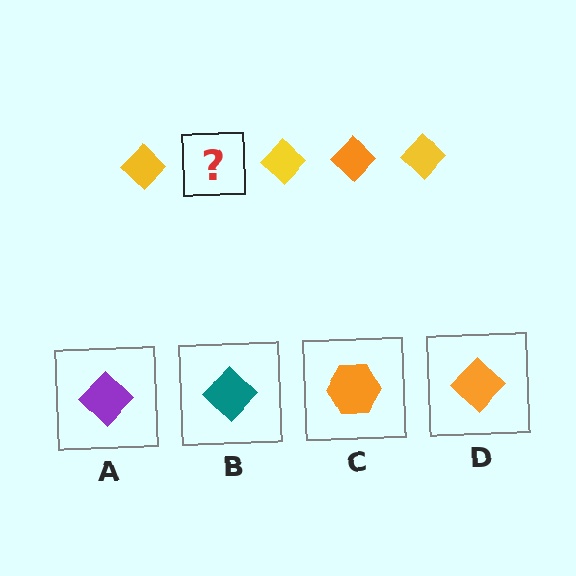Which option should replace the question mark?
Option D.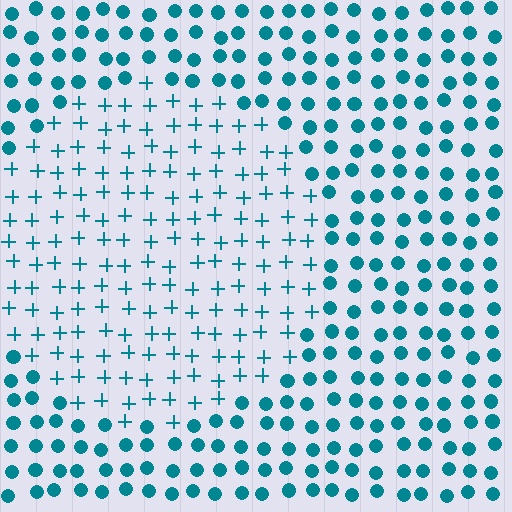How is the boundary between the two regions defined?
The boundary is defined by a change in element shape: plus signs inside vs. circles outside. All elements share the same color and spacing.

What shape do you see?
I see a circle.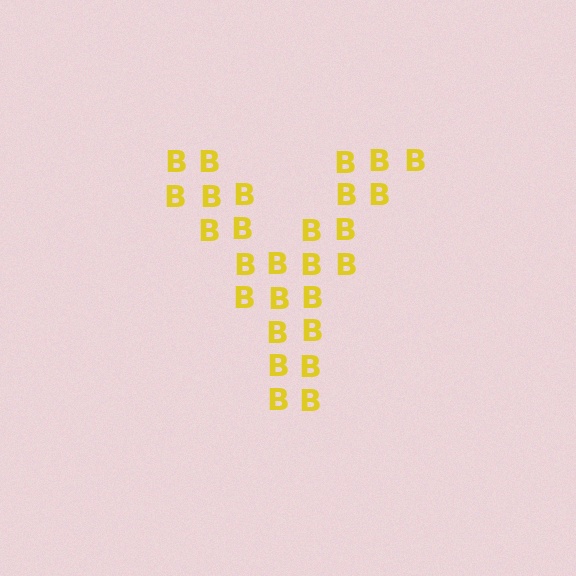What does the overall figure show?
The overall figure shows the letter Y.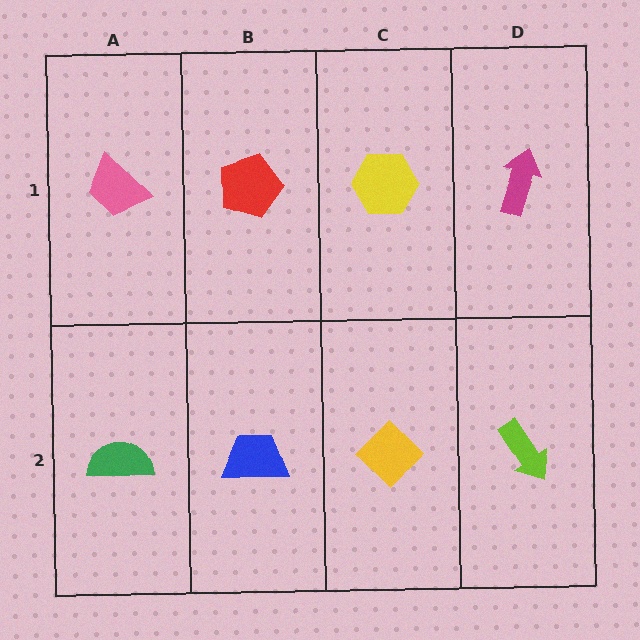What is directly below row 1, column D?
A lime arrow.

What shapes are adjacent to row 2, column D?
A magenta arrow (row 1, column D), a yellow diamond (row 2, column C).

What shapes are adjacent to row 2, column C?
A yellow hexagon (row 1, column C), a blue trapezoid (row 2, column B), a lime arrow (row 2, column D).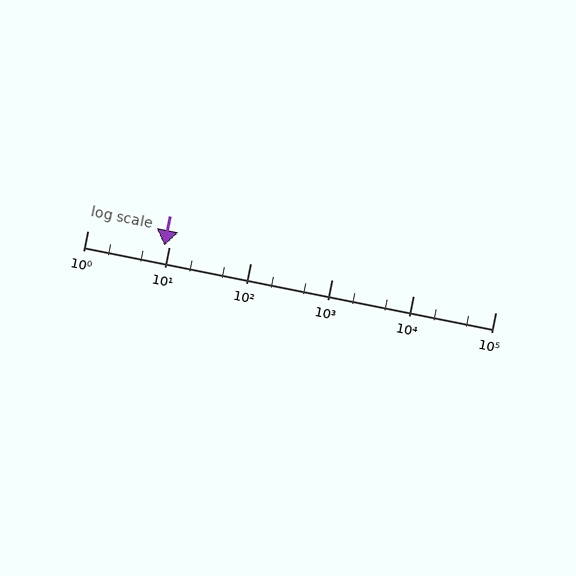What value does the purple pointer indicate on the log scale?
The pointer indicates approximately 8.7.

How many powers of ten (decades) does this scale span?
The scale spans 5 decades, from 1 to 100000.